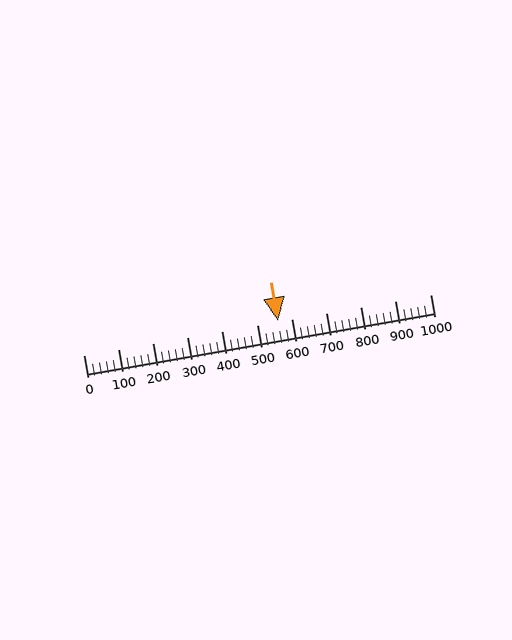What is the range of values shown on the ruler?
The ruler shows values from 0 to 1000.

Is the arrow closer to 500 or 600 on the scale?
The arrow is closer to 600.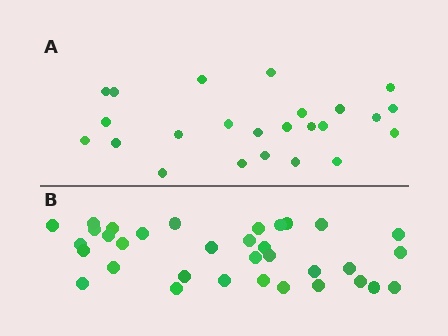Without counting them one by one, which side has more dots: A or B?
Region B (the bottom region) has more dots.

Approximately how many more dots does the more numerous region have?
Region B has roughly 10 or so more dots than region A.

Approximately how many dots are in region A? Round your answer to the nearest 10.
About 20 dots. (The exact count is 24, which rounds to 20.)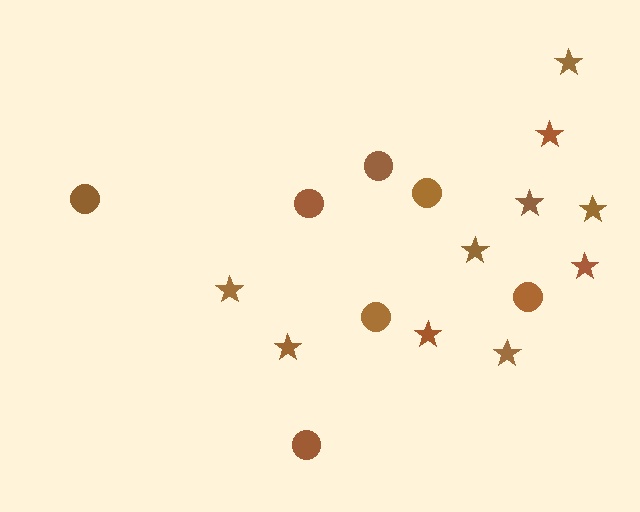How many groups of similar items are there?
There are 2 groups: one group of circles (7) and one group of stars (10).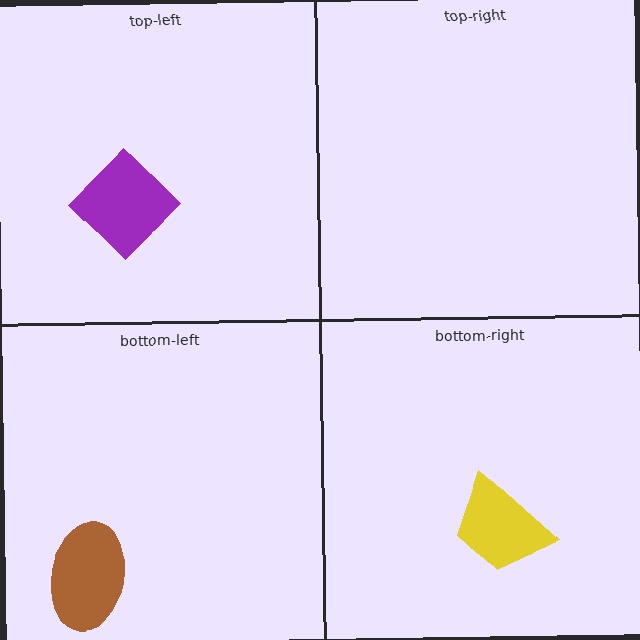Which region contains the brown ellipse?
The bottom-left region.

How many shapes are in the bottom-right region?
1.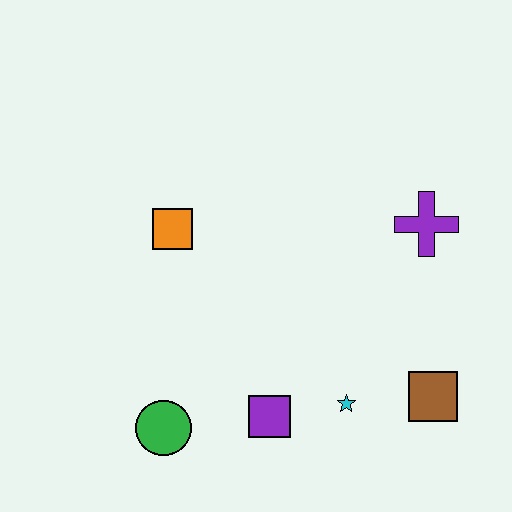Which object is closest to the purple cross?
The brown square is closest to the purple cross.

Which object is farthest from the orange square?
The brown square is farthest from the orange square.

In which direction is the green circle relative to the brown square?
The green circle is to the left of the brown square.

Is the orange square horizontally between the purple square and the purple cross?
No